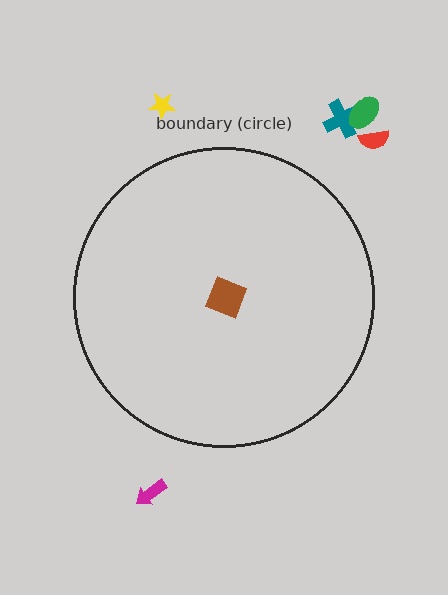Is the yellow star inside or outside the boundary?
Outside.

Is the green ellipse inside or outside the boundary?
Outside.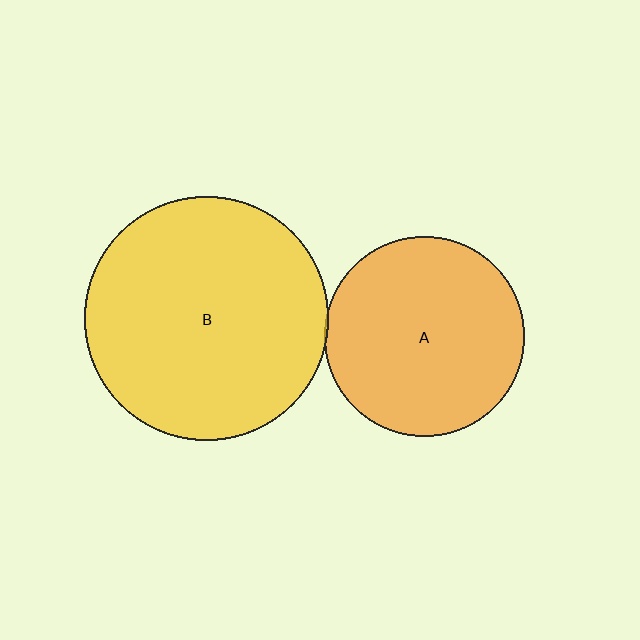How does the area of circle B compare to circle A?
Approximately 1.5 times.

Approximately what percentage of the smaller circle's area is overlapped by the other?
Approximately 5%.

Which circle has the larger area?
Circle B (yellow).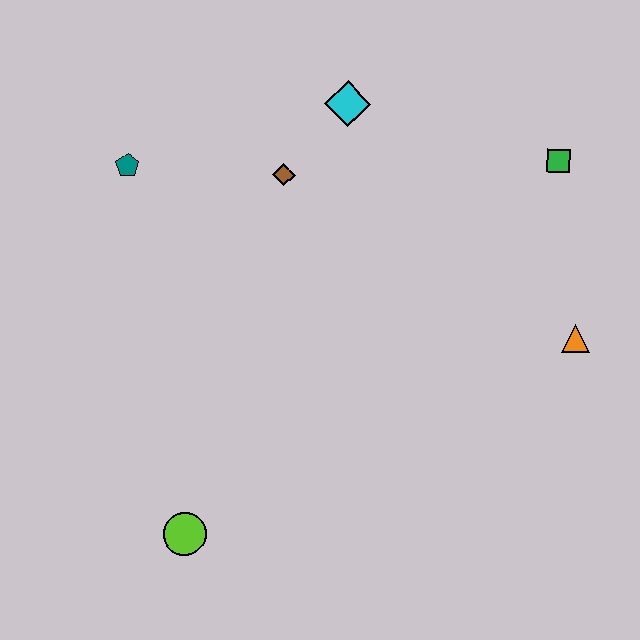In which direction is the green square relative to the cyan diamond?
The green square is to the right of the cyan diamond.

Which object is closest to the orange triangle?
The green square is closest to the orange triangle.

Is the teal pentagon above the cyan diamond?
No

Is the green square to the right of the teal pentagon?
Yes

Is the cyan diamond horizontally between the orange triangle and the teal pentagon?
Yes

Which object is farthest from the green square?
The lime circle is farthest from the green square.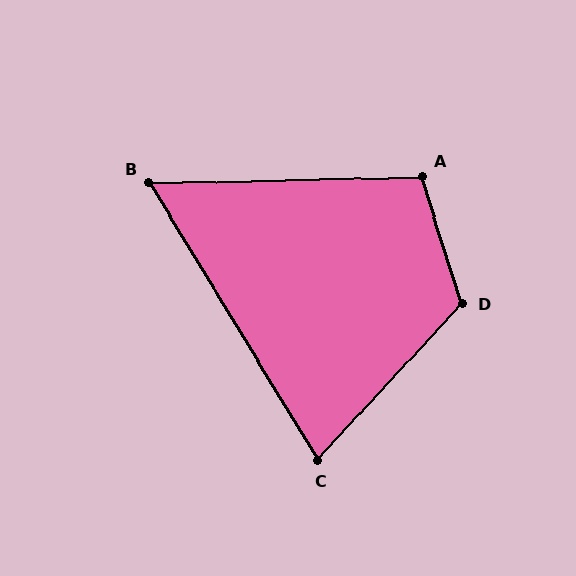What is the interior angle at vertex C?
Approximately 74 degrees (acute).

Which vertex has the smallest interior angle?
B, at approximately 60 degrees.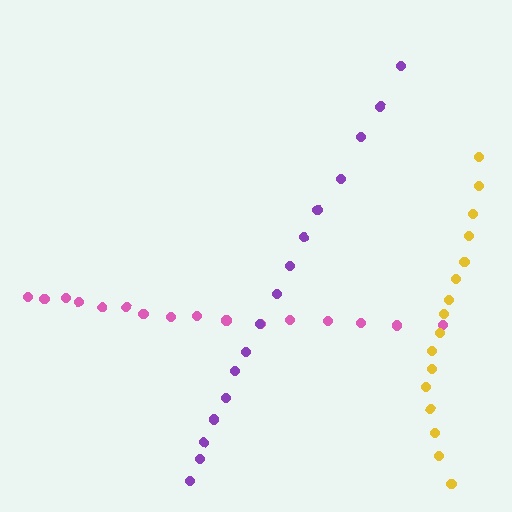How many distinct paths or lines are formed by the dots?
There are 3 distinct paths.